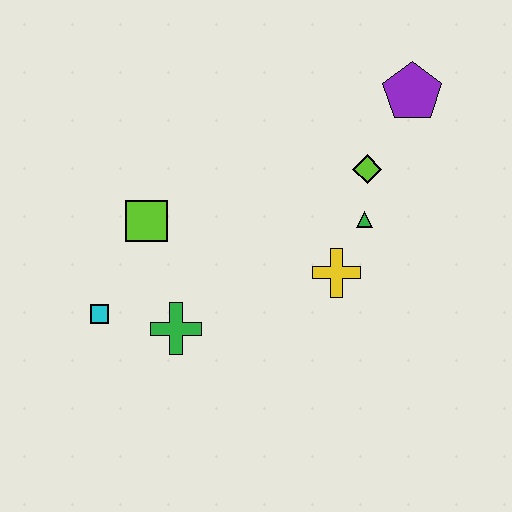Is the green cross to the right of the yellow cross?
No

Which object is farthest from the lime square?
The purple pentagon is farthest from the lime square.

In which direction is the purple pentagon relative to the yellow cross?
The purple pentagon is above the yellow cross.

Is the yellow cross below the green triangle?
Yes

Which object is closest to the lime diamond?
The green triangle is closest to the lime diamond.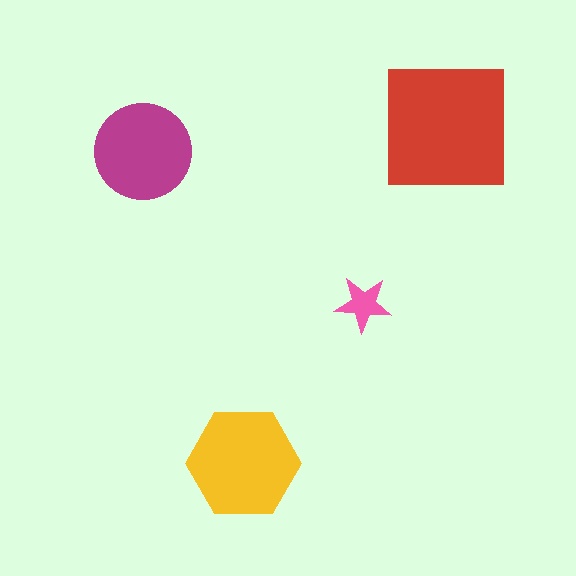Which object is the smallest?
The pink star.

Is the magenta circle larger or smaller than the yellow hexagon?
Smaller.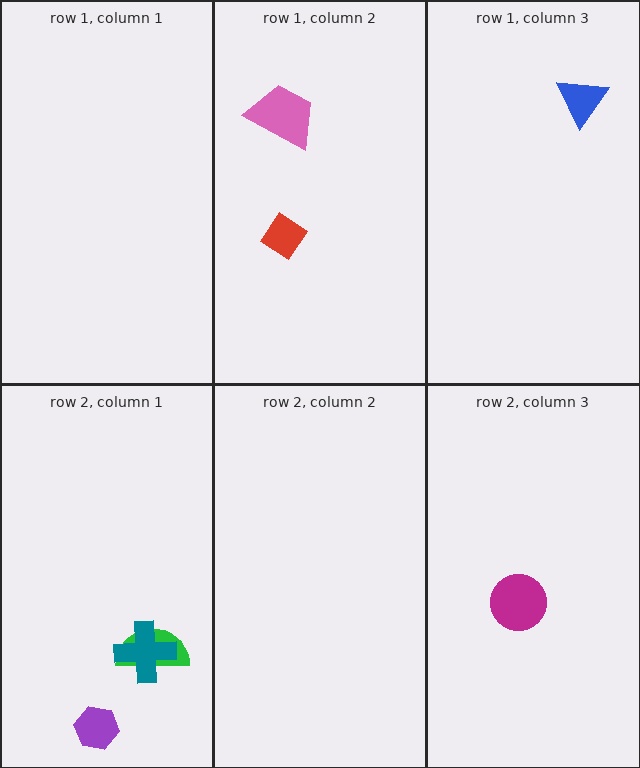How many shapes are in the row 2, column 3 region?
1.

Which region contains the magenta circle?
The row 2, column 3 region.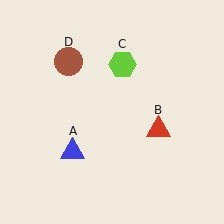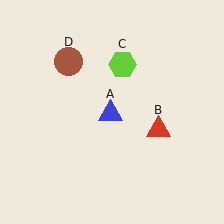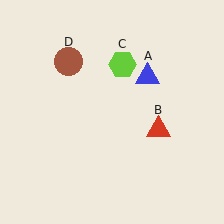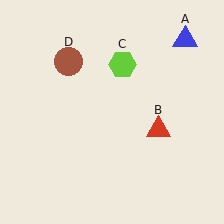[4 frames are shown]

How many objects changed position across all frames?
1 object changed position: blue triangle (object A).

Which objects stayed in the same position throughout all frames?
Red triangle (object B) and lime hexagon (object C) and brown circle (object D) remained stationary.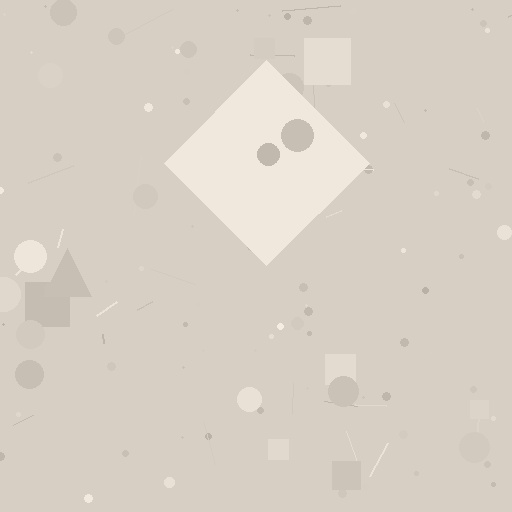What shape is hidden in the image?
A diamond is hidden in the image.